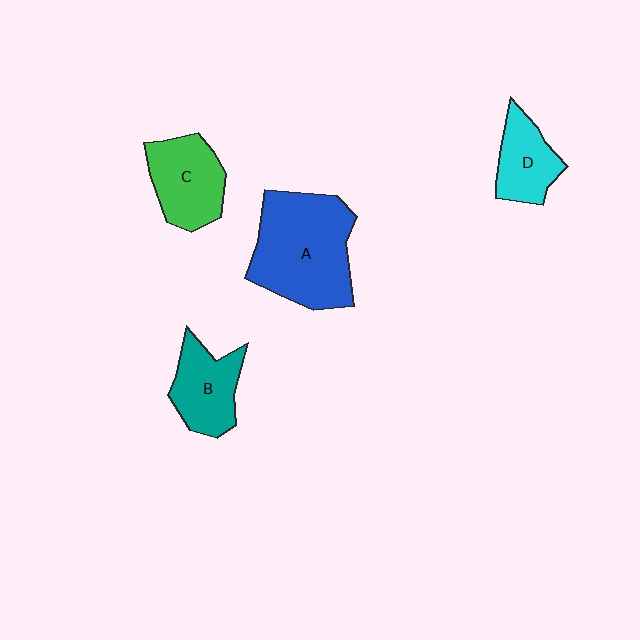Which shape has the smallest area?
Shape D (cyan).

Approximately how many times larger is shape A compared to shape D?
Approximately 2.3 times.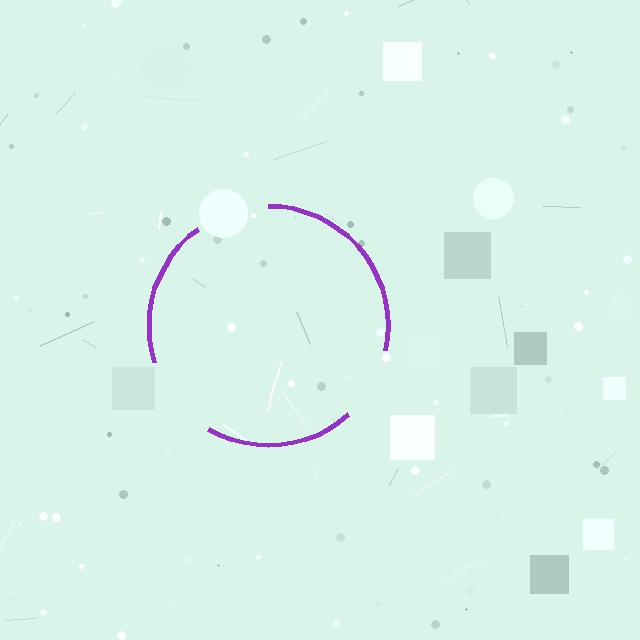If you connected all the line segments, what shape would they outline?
They would outline a circle.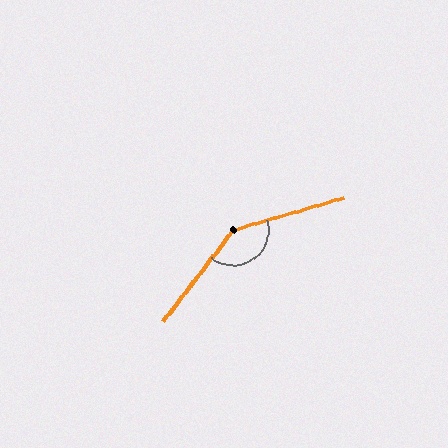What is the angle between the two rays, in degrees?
Approximately 144 degrees.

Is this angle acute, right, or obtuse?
It is obtuse.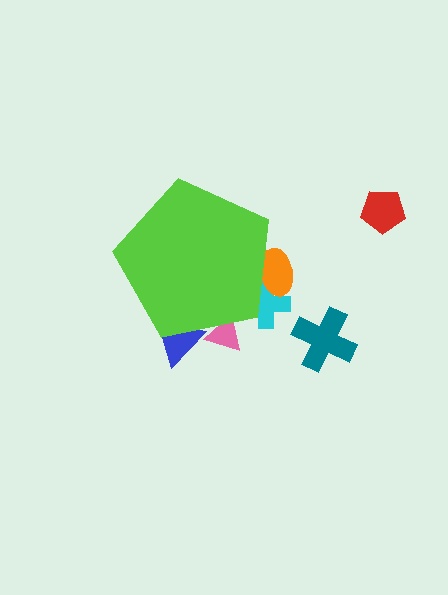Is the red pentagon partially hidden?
No, the red pentagon is fully visible.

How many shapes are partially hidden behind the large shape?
4 shapes are partially hidden.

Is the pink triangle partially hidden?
Yes, the pink triangle is partially hidden behind the lime pentagon.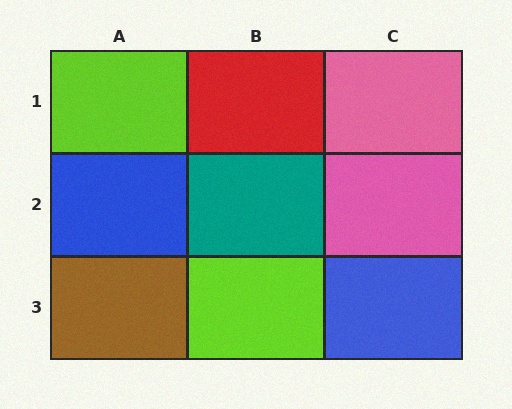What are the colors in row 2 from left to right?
Blue, teal, pink.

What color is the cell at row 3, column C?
Blue.